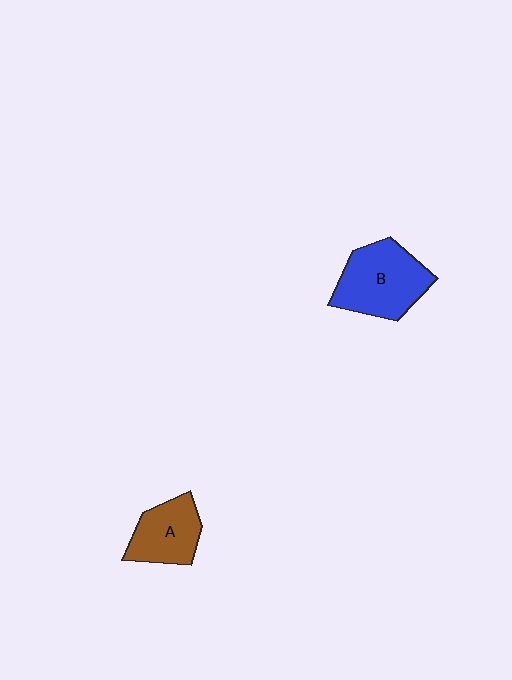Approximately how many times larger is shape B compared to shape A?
Approximately 1.4 times.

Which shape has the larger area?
Shape B (blue).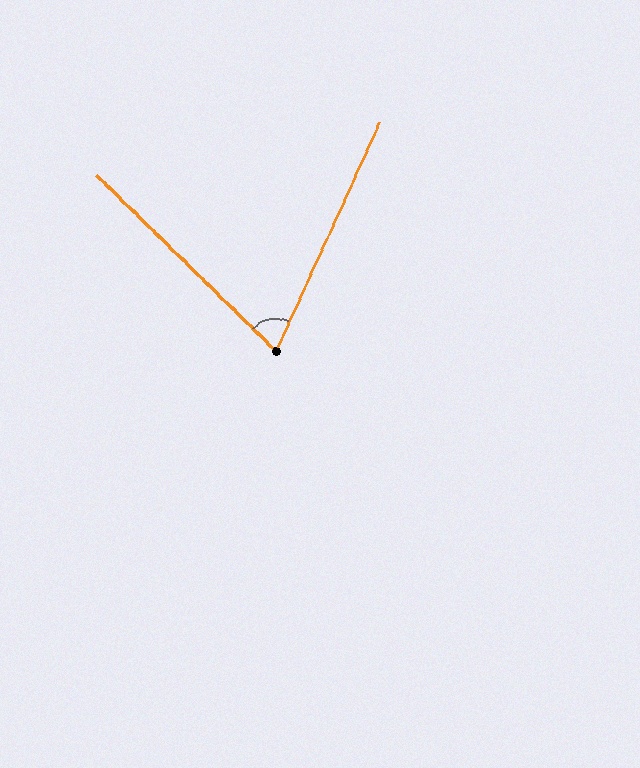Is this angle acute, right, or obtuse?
It is acute.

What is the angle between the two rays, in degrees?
Approximately 70 degrees.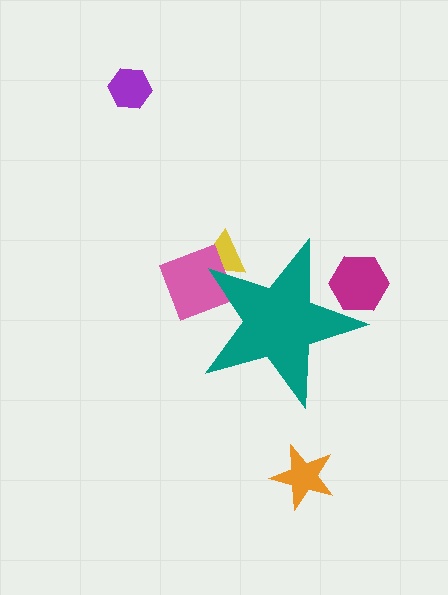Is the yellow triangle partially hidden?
Yes, the yellow triangle is partially hidden behind the teal star.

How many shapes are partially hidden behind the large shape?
3 shapes are partially hidden.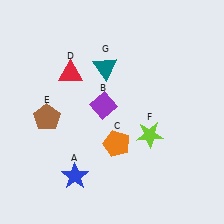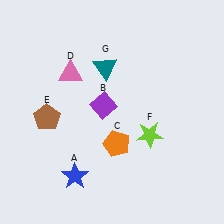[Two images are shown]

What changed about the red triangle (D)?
In Image 1, D is red. In Image 2, it changed to pink.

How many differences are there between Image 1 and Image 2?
There is 1 difference between the two images.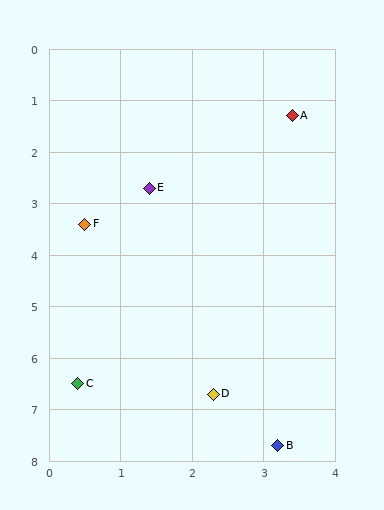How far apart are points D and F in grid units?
Points D and F are about 3.8 grid units apart.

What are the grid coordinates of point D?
Point D is at approximately (2.3, 6.7).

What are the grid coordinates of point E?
Point E is at approximately (1.4, 2.7).